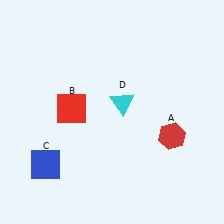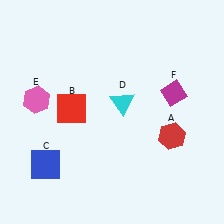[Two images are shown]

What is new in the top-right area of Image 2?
A magenta diamond (F) was added in the top-right area of Image 2.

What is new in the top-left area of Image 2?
A pink hexagon (E) was added in the top-left area of Image 2.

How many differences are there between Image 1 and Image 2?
There are 2 differences between the two images.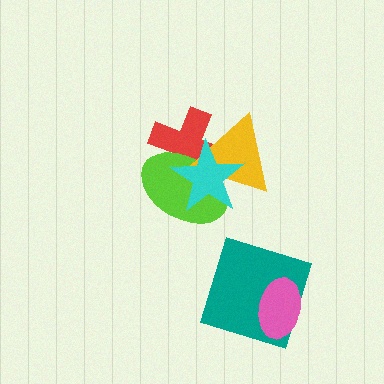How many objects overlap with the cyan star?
3 objects overlap with the cyan star.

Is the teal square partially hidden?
Yes, it is partially covered by another shape.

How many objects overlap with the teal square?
1 object overlaps with the teal square.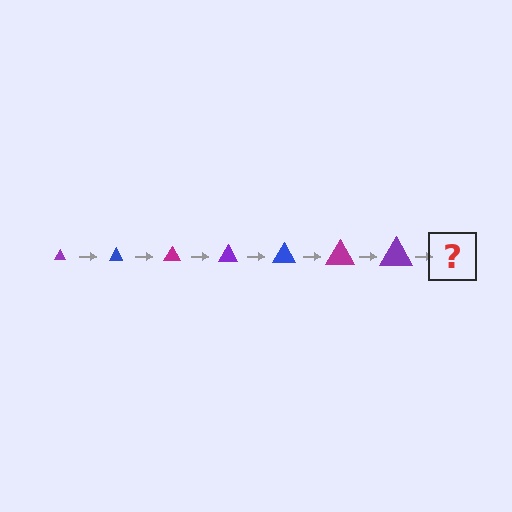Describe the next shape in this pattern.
It should be a blue triangle, larger than the previous one.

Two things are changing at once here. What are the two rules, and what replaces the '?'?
The two rules are that the triangle grows larger each step and the color cycles through purple, blue, and magenta. The '?' should be a blue triangle, larger than the previous one.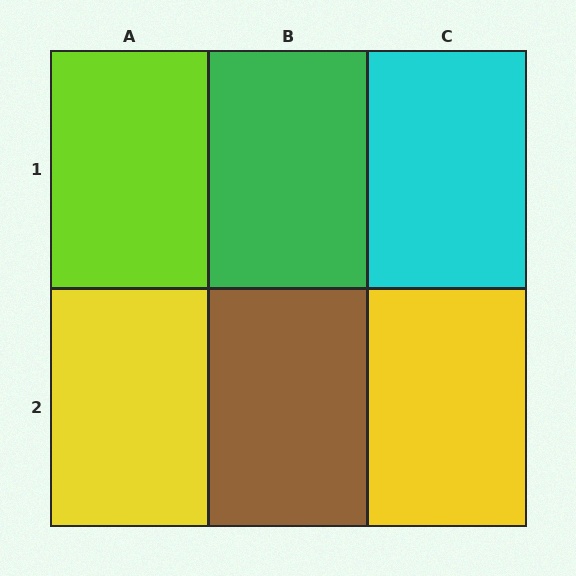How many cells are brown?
1 cell is brown.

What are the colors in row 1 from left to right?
Lime, green, cyan.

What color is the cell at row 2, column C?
Yellow.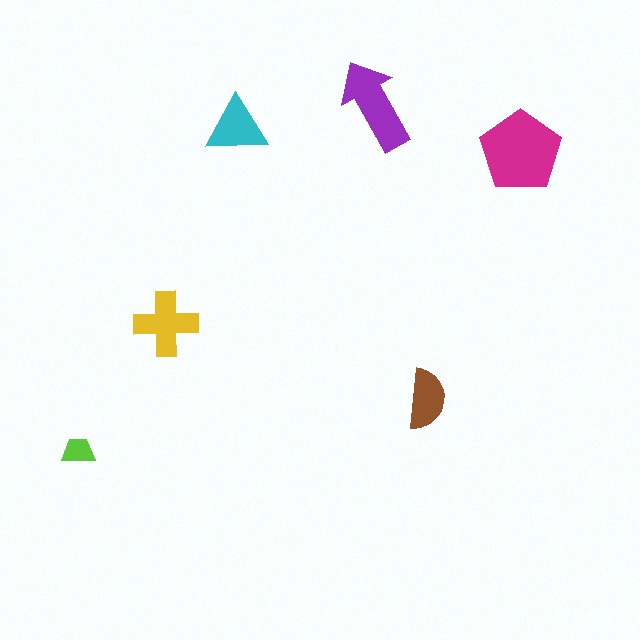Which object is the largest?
The magenta pentagon.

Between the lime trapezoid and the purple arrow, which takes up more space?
The purple arrow.